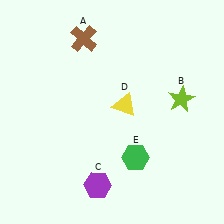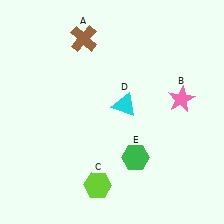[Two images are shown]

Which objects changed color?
B changed from lime to pink. C changed from purple to lime. D changed from yellow to cyan.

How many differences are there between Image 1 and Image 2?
There are 3 differences between the two images.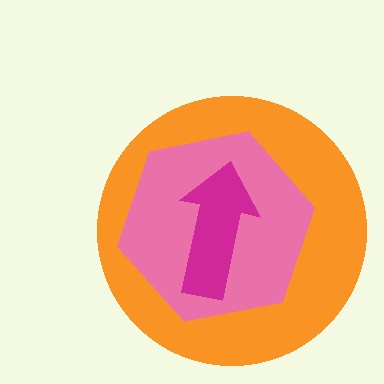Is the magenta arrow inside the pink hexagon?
Yes.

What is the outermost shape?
The orange circle.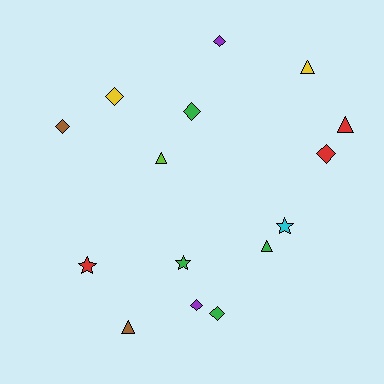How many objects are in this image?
There are 15 objects.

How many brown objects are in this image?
There are 2 brown objects.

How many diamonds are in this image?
There are 7 diamonds.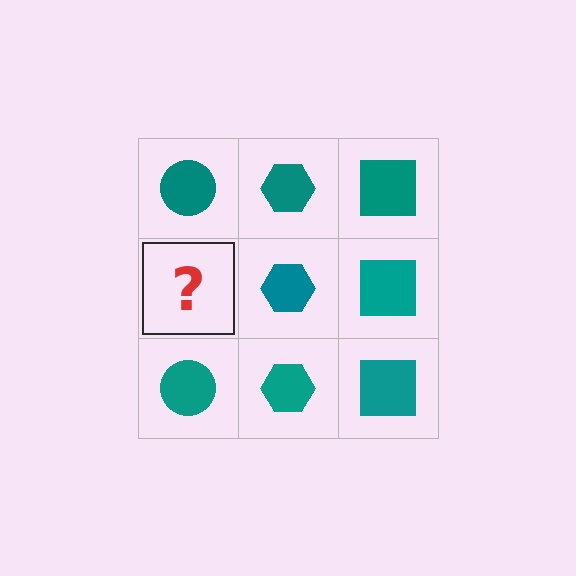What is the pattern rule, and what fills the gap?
The rule is that each column has a consistent shape. The gap should be filled with a teal circle.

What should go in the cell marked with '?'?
The missing cell should contain a teal circle.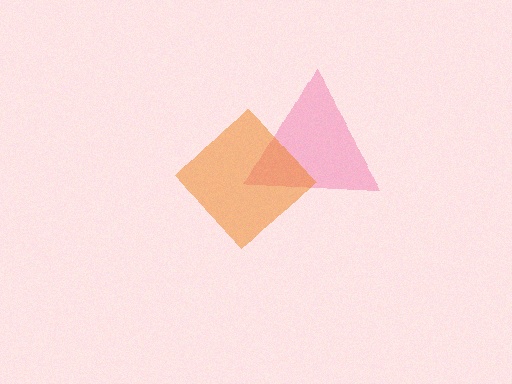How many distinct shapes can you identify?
There are 2 distinct shapes: a pink triangle, an orange diamond.